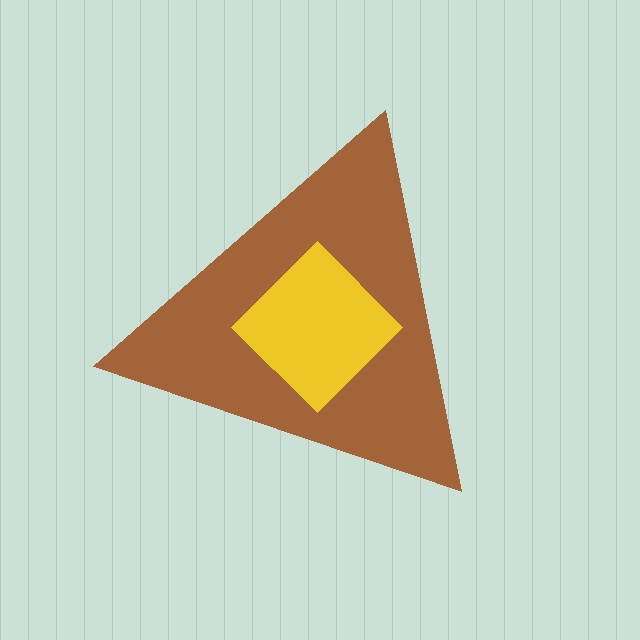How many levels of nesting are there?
2.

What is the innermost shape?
The yellow diamond.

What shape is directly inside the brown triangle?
The yellow diamond.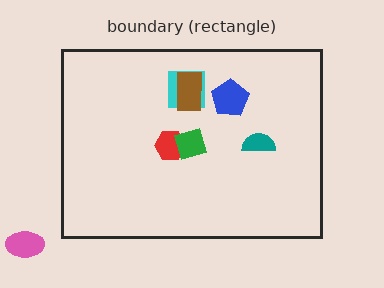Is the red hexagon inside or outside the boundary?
Inside.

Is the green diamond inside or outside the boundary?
Inside.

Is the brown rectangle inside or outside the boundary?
Inside.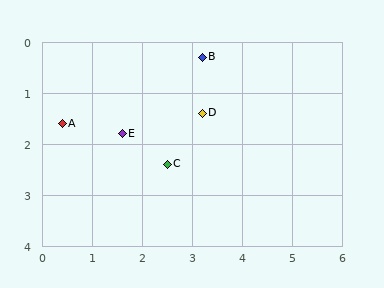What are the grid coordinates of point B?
Point B is at approximately (3.2, 0.3).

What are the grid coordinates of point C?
Point C is at approximately (2.5, 2.4).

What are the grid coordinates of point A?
Point A is at approximately (0.4, 1.6).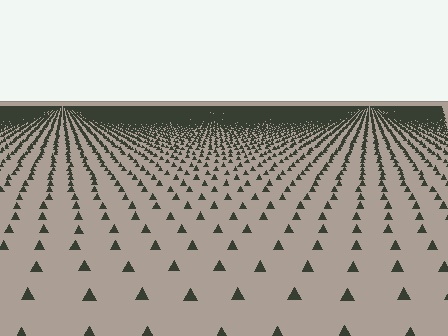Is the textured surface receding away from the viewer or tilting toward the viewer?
The surface is receding away from the viewer. Texture elements get smaller and denser toward the top.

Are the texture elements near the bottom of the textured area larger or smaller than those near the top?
Larger. Near the bottom, elements are closer to the viewer and appear at a bigger on-screen size.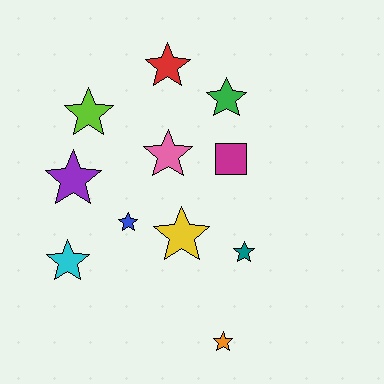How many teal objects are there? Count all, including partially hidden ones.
There is 1 teal object.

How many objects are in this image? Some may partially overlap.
There are 11 objects.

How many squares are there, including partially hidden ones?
There is 1 square.